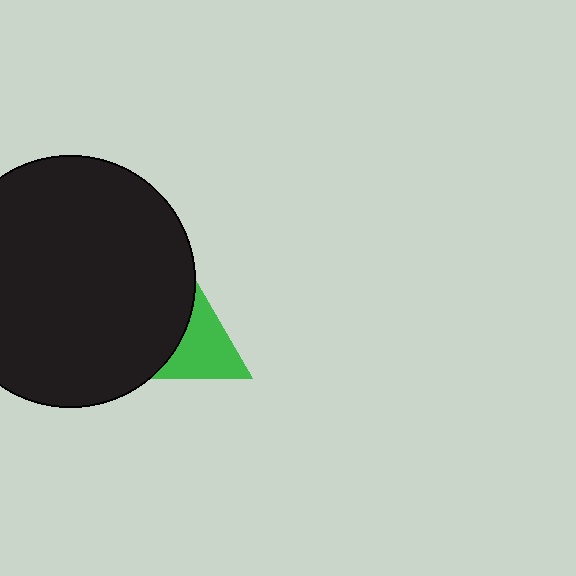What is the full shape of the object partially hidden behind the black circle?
The partially hidden object is a green triangle.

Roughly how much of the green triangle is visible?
About half of it is visible (roughly 55%).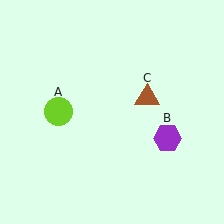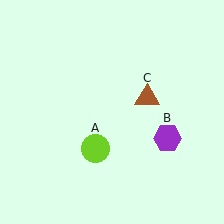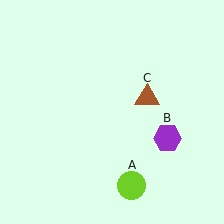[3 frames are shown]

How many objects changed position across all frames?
1 object changed position: lime circle (object A).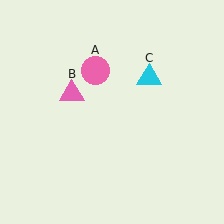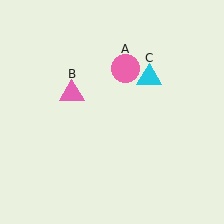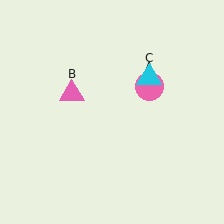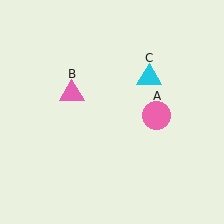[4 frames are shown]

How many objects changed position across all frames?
1 object changed position: pink circle (object A).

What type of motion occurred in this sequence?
The pink circle (object A) rotated clockwise around the center of the scene.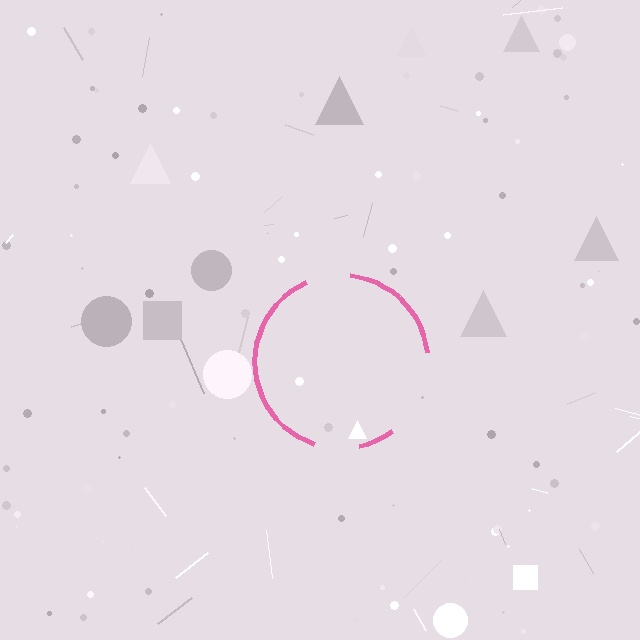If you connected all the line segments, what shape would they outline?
They would outline a circle.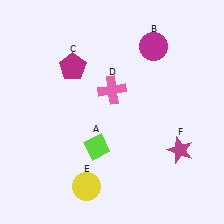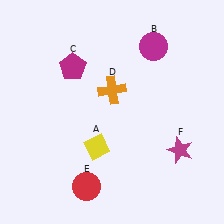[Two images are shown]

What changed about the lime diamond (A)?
In Image 1, A is lime. In Image 2, it changed to yellow.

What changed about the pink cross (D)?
In Image 1, D is pink. In Image 2, it changed to orange.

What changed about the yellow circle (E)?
In Image 1, E is yellow. In Image 2, it changed to red.